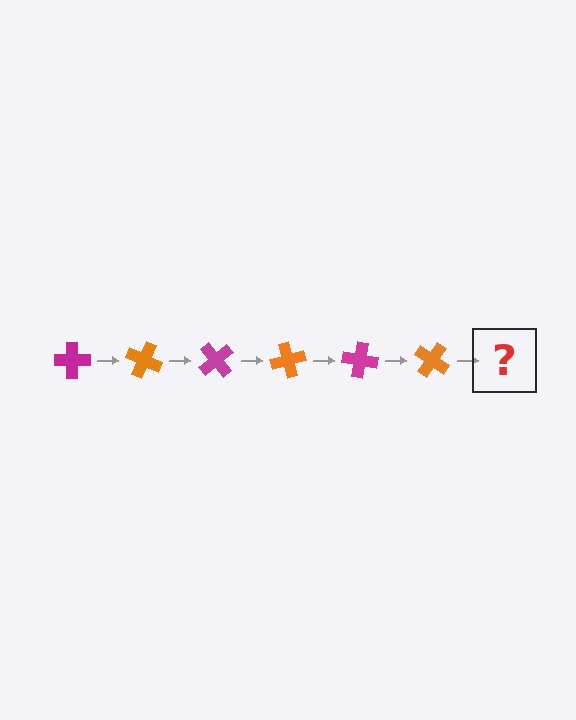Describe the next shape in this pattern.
It should be a magenta cross, rotated 150 degrees from the start.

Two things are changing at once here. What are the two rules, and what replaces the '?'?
The two rules are that it rotates 25 degrees each step and the color cycles through magenta and orange. The '?' should be a magenta cross, rotated 150 degrees from the start.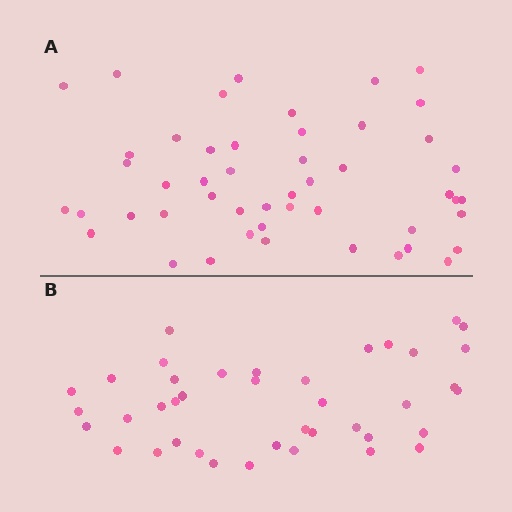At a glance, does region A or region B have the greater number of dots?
Region A (the top region) has more dots.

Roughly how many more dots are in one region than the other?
Region A has roughly 8 or so more dots than region B.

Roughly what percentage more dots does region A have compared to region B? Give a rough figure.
About 20% more.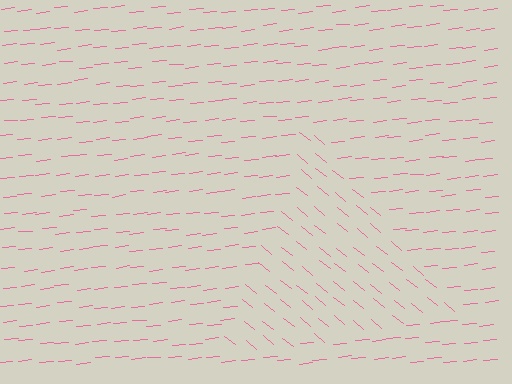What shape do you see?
I see a triangle.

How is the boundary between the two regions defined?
The boundary is defined purely by a change in line orientation (approximately 45 degrees difference). All lines are the same color and thickness.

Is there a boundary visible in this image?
Yes, there is a texture boundary formed by a change in line orientation.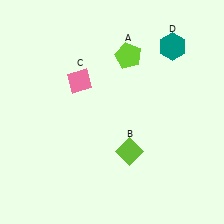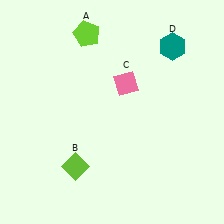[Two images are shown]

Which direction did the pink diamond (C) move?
The pink diamond (C) moved right.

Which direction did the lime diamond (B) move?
The lime diamond (B) moved left.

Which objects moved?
The objects that moved are: the lime pentagon (A), the lime diamond (B), the pink diamond (C).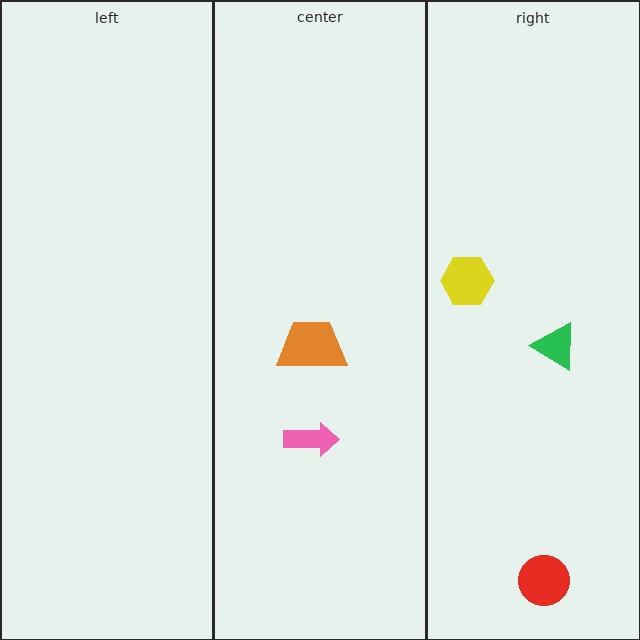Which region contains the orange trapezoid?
The center region.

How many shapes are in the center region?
2.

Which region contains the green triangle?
The right region.